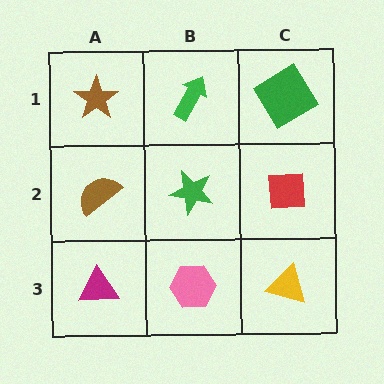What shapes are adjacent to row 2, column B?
A green arrow (row 1, column B), a pink hexagon (row 3, column B), a brown semicircle (row 2, column A), a red square (row 2, column C).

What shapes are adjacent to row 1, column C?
A red square (row 2, column C), a green arrow (row 1, column B).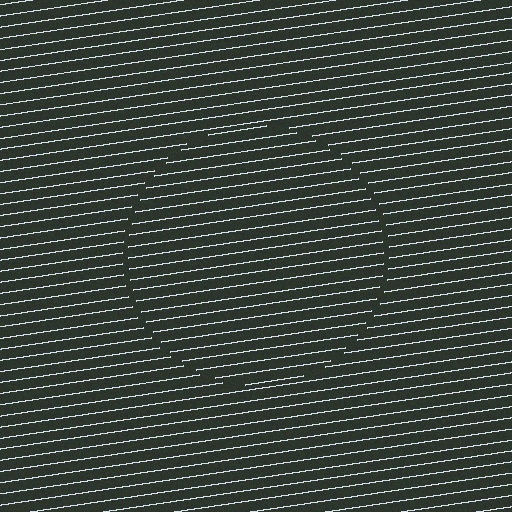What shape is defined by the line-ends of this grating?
An illusory circle. The interior of the shape contains the same grating, shifted by half a period — the contour is defined by the phase discontinuity where line-ends from the inner and outer gratings abut.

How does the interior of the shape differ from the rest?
The interior of the shape contains the same grating, shifted by half a period — the contour is defined by the phase discontinuity where line-ends from the inner and outer gratings abut.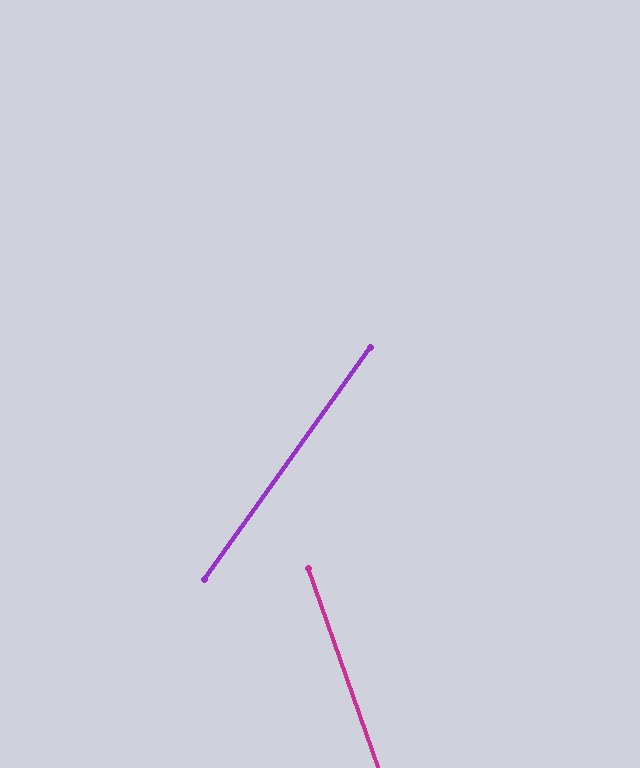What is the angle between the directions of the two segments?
Approximately 55 degrees.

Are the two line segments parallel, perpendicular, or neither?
Neither parallel nor perpendicular — they differ by about 55°.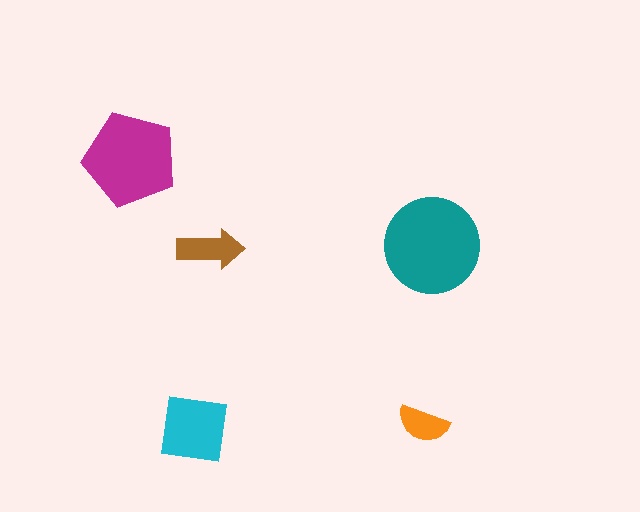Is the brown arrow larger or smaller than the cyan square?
Smaller.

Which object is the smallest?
The orange semicircle.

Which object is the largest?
The teal circle.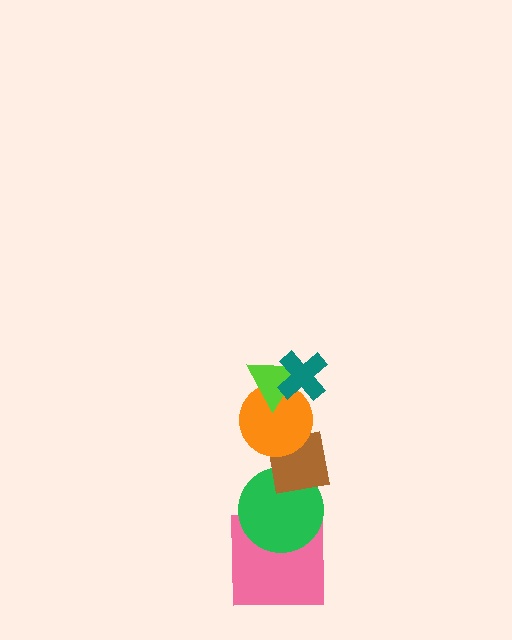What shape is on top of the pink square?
The green circle is on top of the pink square.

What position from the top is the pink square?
The pink square is 6th from the top.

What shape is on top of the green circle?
The brown square is on top of the green circle.